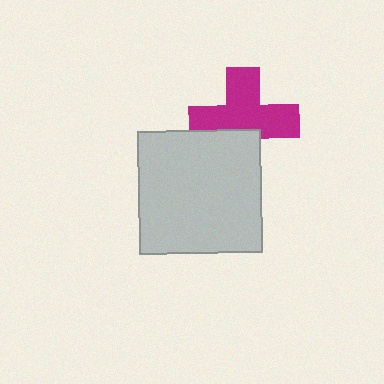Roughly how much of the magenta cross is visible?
Most of it is visible (roughly 68%).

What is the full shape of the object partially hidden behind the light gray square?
The partially hidden object is a magenta cross.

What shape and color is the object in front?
The object in front is a light gray square.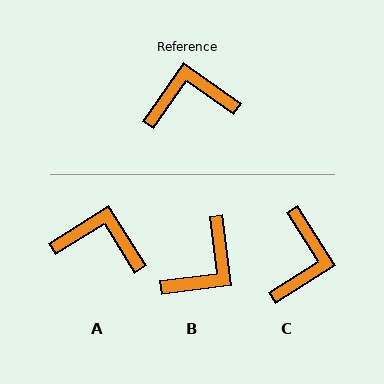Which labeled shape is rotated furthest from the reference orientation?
B, about 138 degrees away.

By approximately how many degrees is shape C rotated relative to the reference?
Approximately 112 degrees clockwise.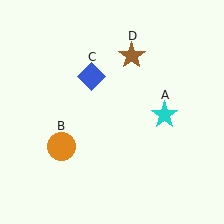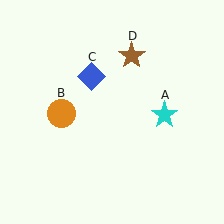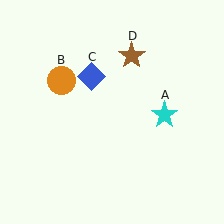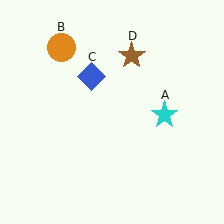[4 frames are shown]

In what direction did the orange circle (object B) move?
The orange circle (object B) moved up.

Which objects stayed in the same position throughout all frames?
Cyan star (object A) and blue diamond (object C) and brown star (object D) remained stationary.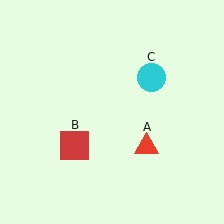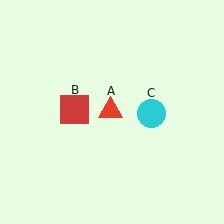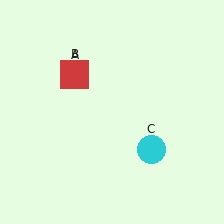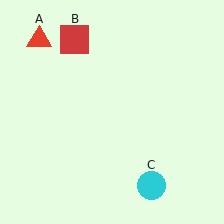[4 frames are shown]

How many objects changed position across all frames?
3 objects changed position: red triangle (object A), red square (object B), cyan circle (object C).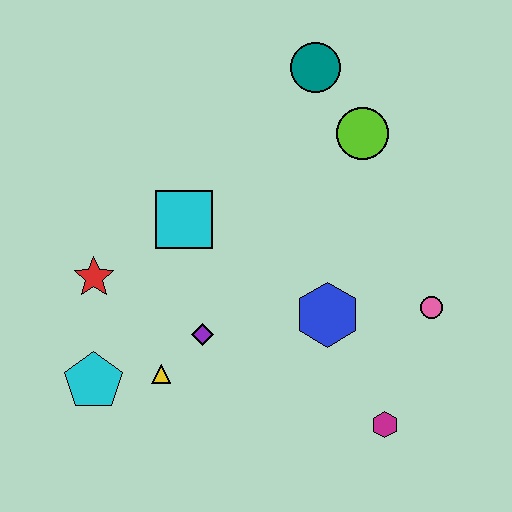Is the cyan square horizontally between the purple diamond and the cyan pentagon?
Yes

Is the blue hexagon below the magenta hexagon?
No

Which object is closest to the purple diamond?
The yellow triangle is closest to the purple diamond.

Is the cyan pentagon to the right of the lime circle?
No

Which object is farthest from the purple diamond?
The teal circle is farthest from the purple diamond.